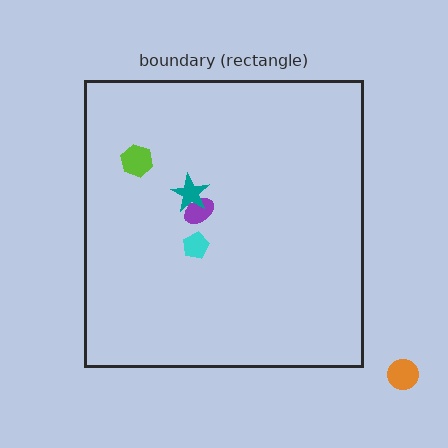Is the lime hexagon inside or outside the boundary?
Inside.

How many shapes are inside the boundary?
4 inside, 1 outside.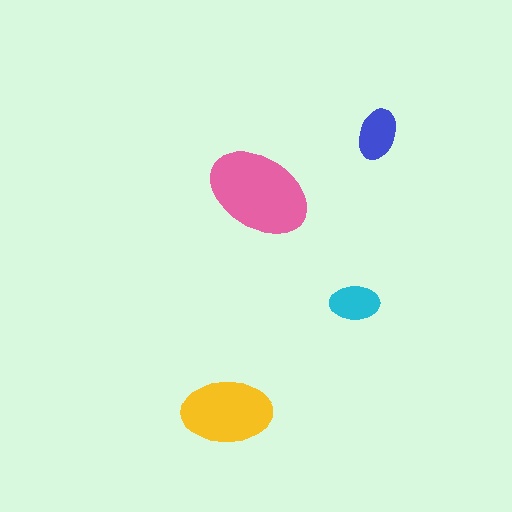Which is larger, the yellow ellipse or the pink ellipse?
The pink one.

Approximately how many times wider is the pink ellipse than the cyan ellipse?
About 2 times wider.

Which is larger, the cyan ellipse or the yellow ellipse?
The yellow one.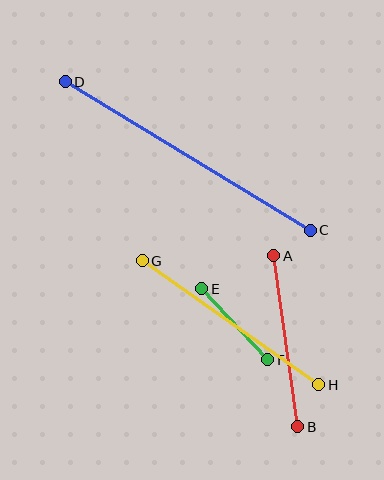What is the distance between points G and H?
The distance is approximately 216 pixels.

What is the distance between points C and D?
The distance is approximately 286 pixels.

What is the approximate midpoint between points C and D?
The midpoint is at approximately (188, 156) pixels.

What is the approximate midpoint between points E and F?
The midpoint is at approximately (235, 324) pixels.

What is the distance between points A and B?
The distance is approximately 172 pixels.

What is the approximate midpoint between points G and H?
The midpoint is at approximately (231, 323) pixels.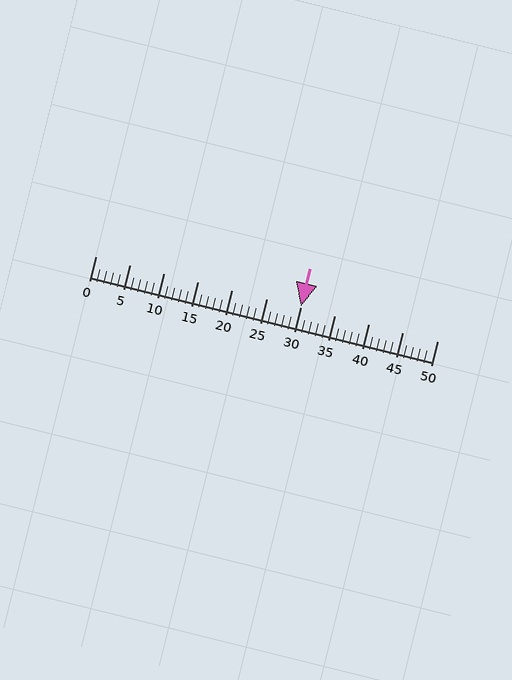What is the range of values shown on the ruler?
The ruler shows values from 0 to 50.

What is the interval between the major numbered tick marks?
The major tick marks are spaced 5 units apart.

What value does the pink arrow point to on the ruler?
The pink arrow points to approximately 30.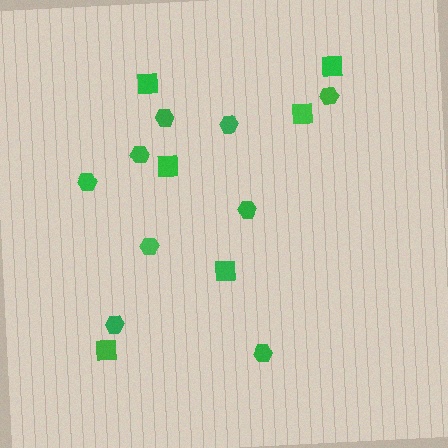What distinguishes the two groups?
There are 2 groups: one group of squares (6) and one group of hexagons (9).